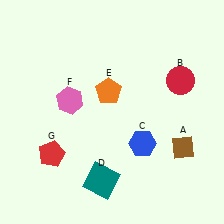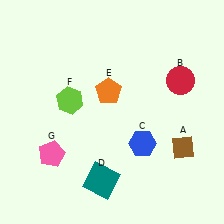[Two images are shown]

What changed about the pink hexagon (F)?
In Image 1, F is pink. In Image 2, it changed to lime.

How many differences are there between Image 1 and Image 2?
There are 2 differences between the two images.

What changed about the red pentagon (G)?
In Image 1, G is red. In Image 2, it changed to pink.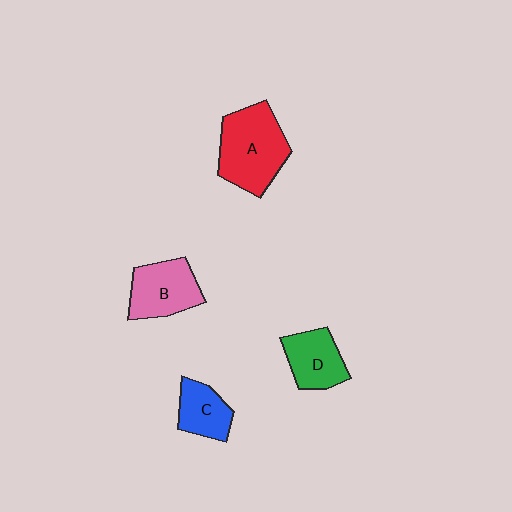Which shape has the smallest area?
Shape C (blue).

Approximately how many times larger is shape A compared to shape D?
Approximately 1.6 times.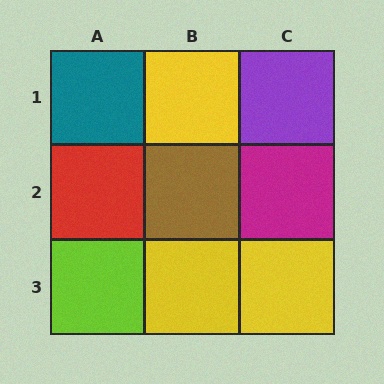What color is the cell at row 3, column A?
Lime.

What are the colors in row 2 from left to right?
Red, brown, magenta.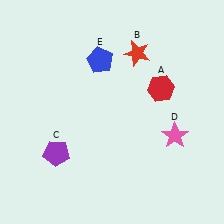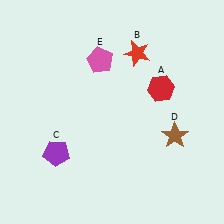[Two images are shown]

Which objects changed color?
D changed from pink to brown. E changed from blue to pink.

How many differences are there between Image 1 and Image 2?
There are 2 differences between the two images.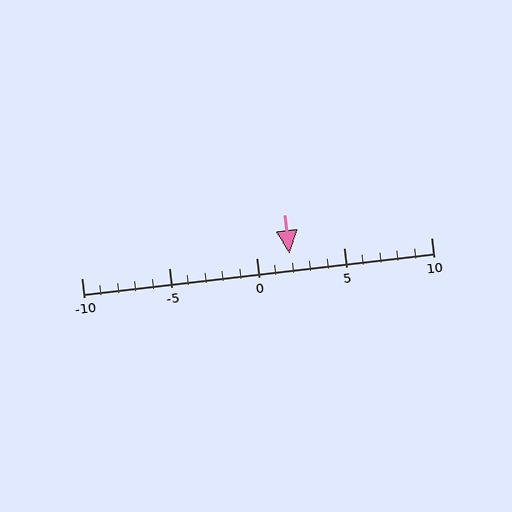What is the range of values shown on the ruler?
The ruler shows values from -10 to 10.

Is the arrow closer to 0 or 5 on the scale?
The arrow is closer to 0.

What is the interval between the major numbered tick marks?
The major tick marks are spaced 5 units apart.